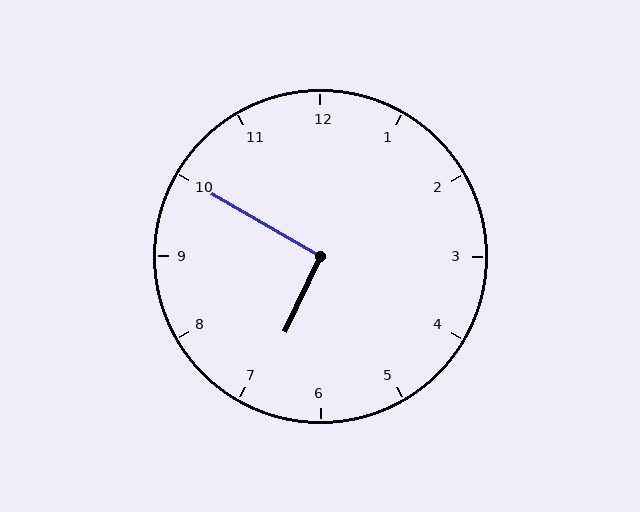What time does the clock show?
6:50.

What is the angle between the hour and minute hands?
Approximately 95 degrees.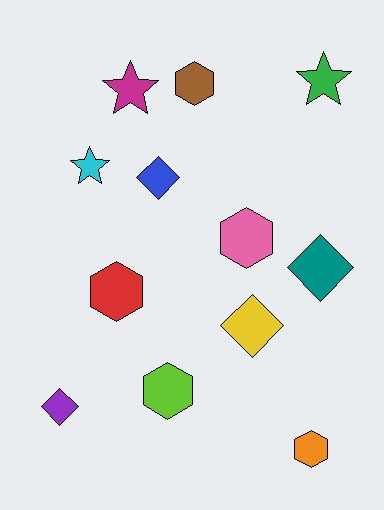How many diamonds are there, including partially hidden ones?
There are 4 diamonds.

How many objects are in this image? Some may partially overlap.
There are 12 objects.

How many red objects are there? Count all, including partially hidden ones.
There is 1 red object.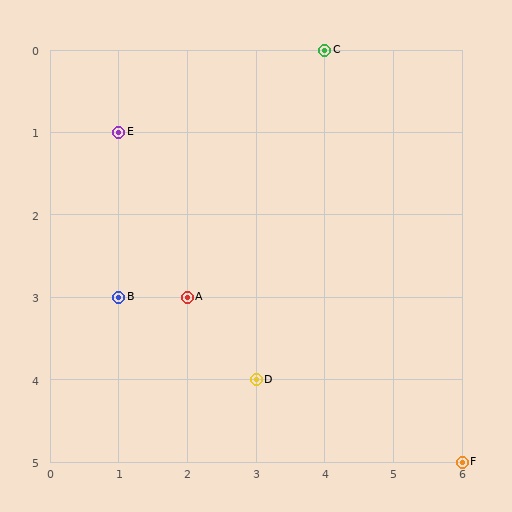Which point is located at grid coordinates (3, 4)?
Point D is at (3, 4).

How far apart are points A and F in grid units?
Points A and F are 4 columns and 2 rows apart (about 4.5 grid units diagonally).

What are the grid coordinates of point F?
Point F is at grid coordinates (6, 5).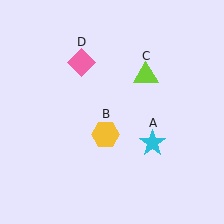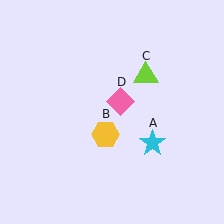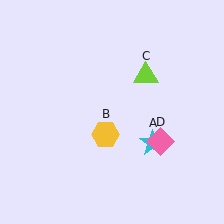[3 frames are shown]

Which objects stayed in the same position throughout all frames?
Cyan star (object A) and yellow hexagon (object B) and lime triangle (object C) remained stationary.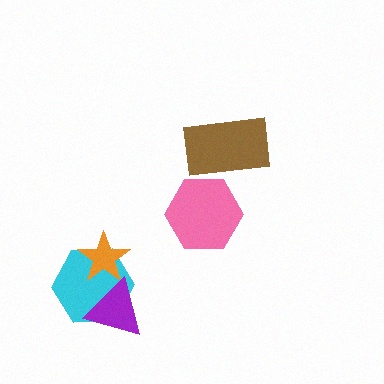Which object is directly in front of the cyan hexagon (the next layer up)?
The orange star is directly in front of the cyan hexagon.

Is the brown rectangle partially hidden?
Yes, it is partially covered by another shape.